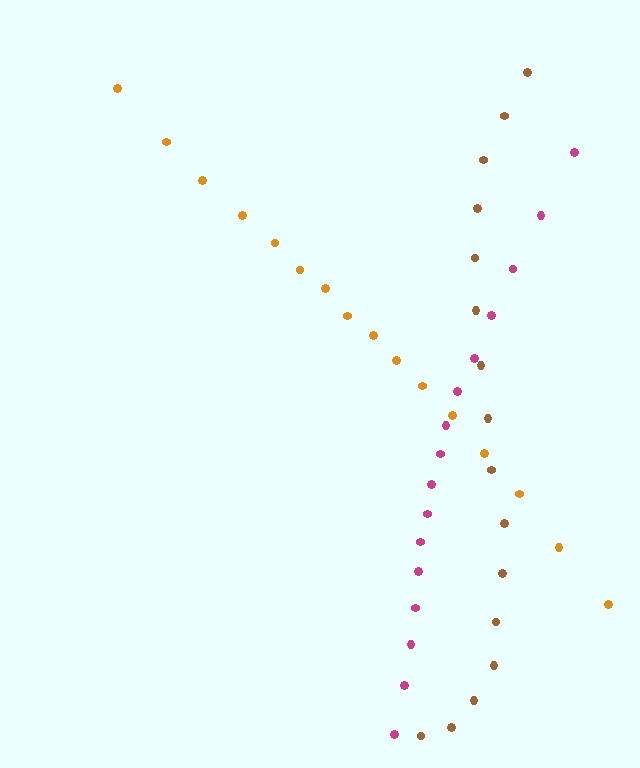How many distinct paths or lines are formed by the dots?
There are 3 distinct paths.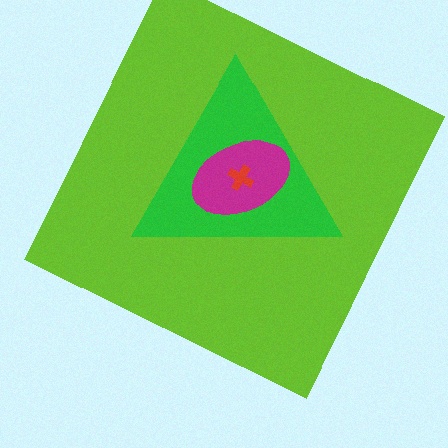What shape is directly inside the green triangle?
The magenta ellipse.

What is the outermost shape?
The lime square.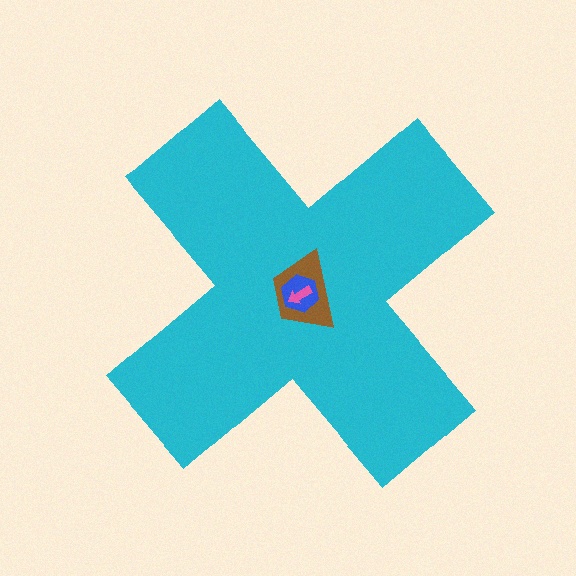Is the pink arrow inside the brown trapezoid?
Yes.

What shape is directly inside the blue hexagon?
The pink arrow.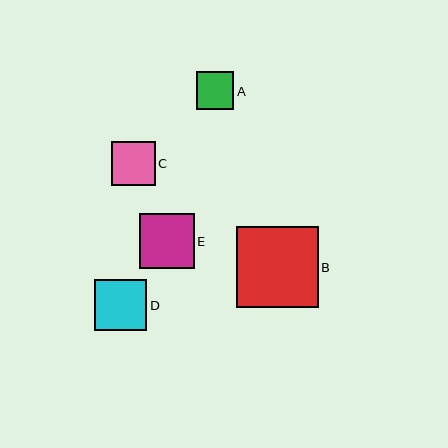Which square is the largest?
Square B is the largest with a size of approximately 81 pixels.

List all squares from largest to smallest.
From largest to smallest: B, E, D, C, A.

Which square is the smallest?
Square A is the smallest with a size of approximately 38 pixels.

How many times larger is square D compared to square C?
Square D is approximately 1.2 times the size of square C.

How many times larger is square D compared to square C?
Square D is approximately 1.2 times the size of square C.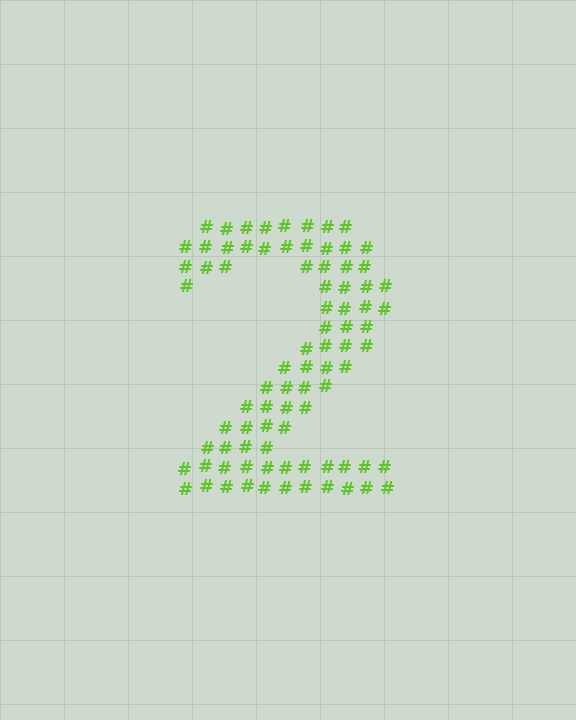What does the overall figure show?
The overall figure shows the digit 2.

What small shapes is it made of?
It is made of small hash symbols.